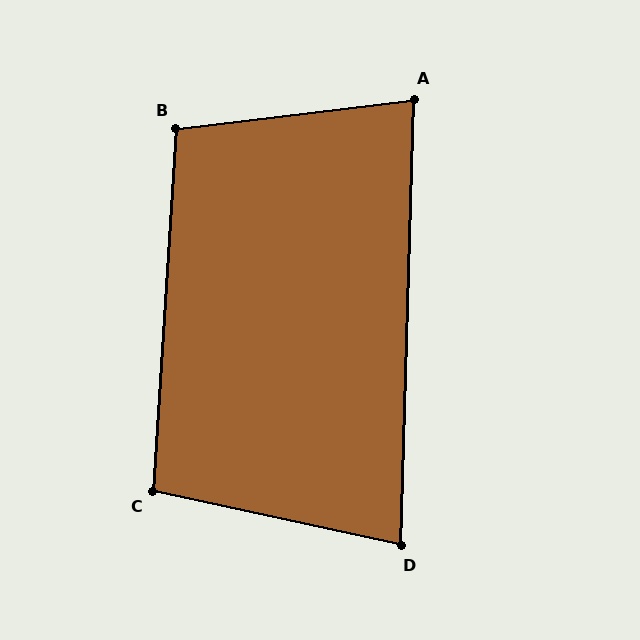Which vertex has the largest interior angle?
B, at approximately 101 degrees.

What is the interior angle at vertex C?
Approximately 99 degrees (obtuse).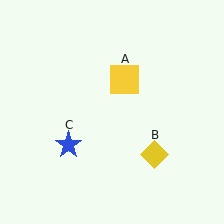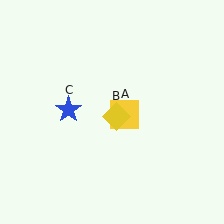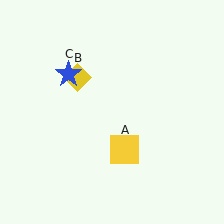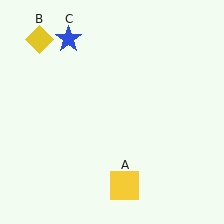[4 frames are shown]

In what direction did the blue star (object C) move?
The blue star (object C) moved up.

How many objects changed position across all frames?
3 objects changed position: yellow square (object A), yellow diamond (object B), blue star (object C).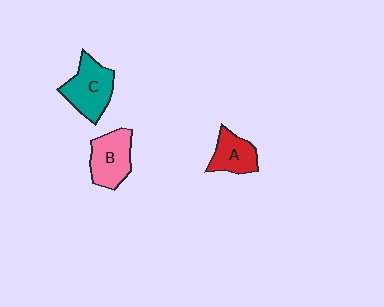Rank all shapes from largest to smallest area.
From largest to smallest: C (teal), B (pink), A (red).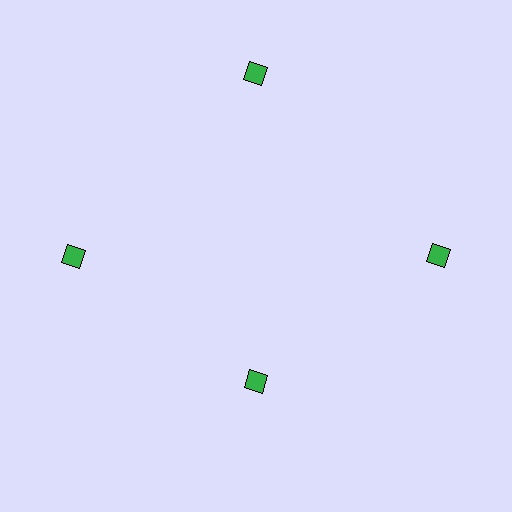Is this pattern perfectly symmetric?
No. The 4 green diamonds are arranged in a ring, but one element near the 6 o'clock position is pulled inward toward the center, breaking the 4-fold rotational symmetry.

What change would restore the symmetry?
The symmetry would be restored by moving it outward, back onto the ring so that all 4 diamonds sit at equal angles and equal distance from the center.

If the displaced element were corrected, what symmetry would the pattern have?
It would have 4-fold rotational symmetry — the pattern would map onto itself every 90 degrees.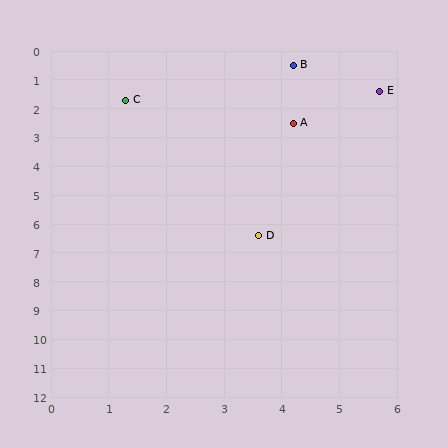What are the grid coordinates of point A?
Point A is at approximately (4.2, 2.5).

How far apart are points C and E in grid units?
Points C and E are about 4.4 grid units apart.